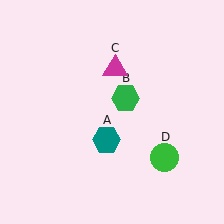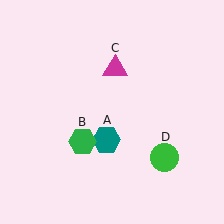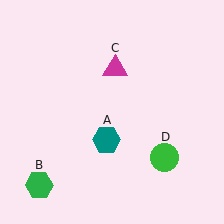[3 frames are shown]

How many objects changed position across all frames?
1 object changed position: green hexagon (object B).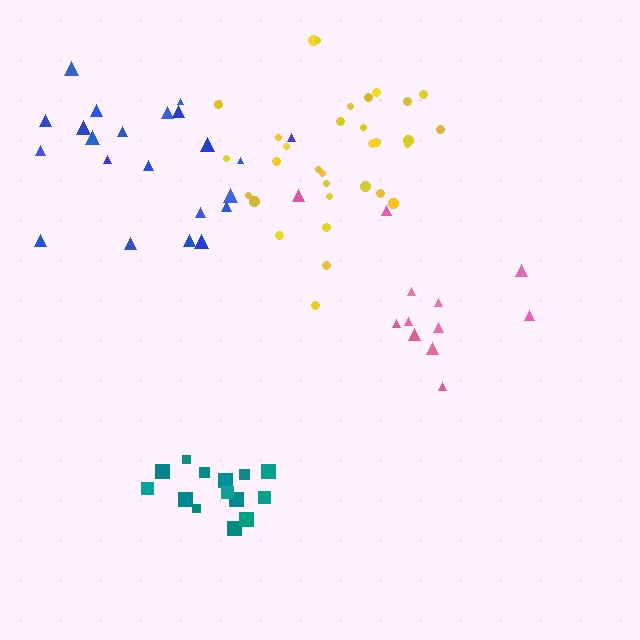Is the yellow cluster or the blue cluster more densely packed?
Yellow.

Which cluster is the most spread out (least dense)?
Pink.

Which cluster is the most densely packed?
Teal.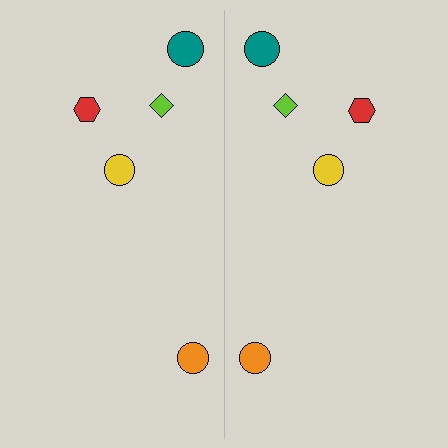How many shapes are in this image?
There are 10 shapes in this image.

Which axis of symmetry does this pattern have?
The pattern has a vertical axis of symmetry running through the center of the image.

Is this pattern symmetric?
Yes, this pattern has bilateral (reflection) symmetry.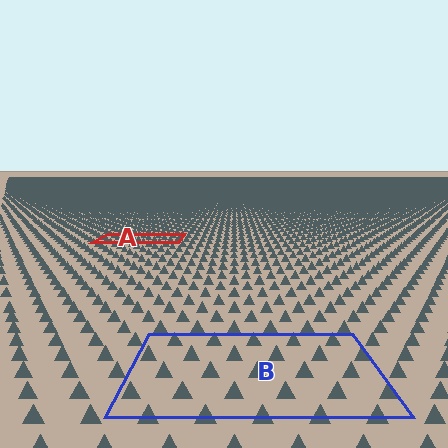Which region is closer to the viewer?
Region B is closer. The texture elements there are larger and more spread out.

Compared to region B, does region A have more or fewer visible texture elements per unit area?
Region A has more texture elements per unit area — they are packed more densely because it is farther away.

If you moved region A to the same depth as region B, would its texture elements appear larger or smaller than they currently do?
They would appear larger. At a closer depth, the same texture elements are projected at a bigger on-screen size.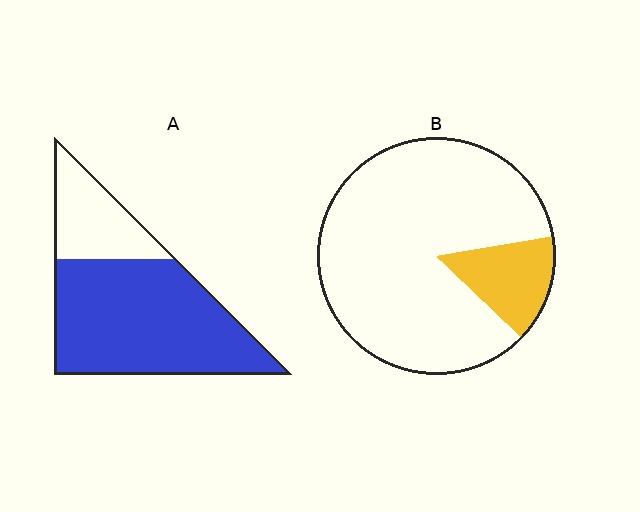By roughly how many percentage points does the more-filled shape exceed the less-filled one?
By roughly 60 percentage points (A over B).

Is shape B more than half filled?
No.